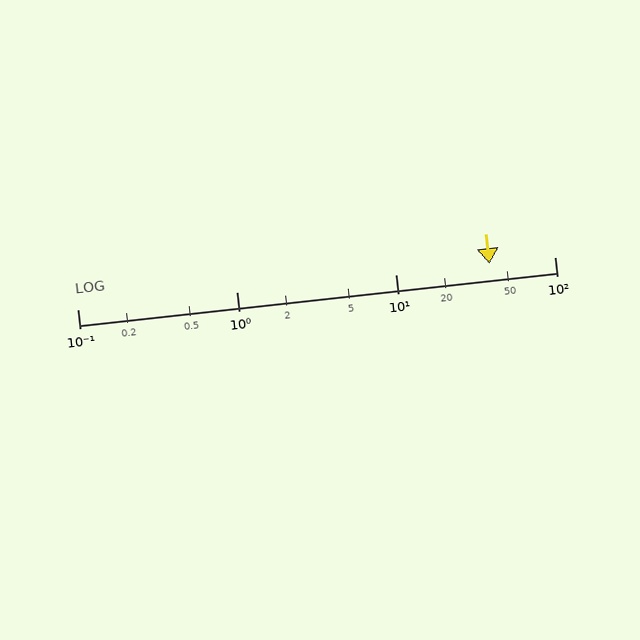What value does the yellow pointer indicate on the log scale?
The pointer indicates approximately 39.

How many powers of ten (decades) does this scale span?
The scale spans 3 decades, from 0.1 to 100.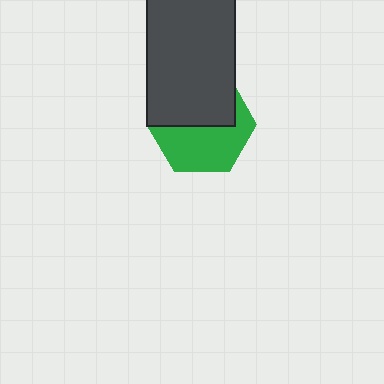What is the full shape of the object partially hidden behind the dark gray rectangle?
The partially hidden object is a green hexagon.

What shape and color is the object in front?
The object in front is a dark gray rectangle.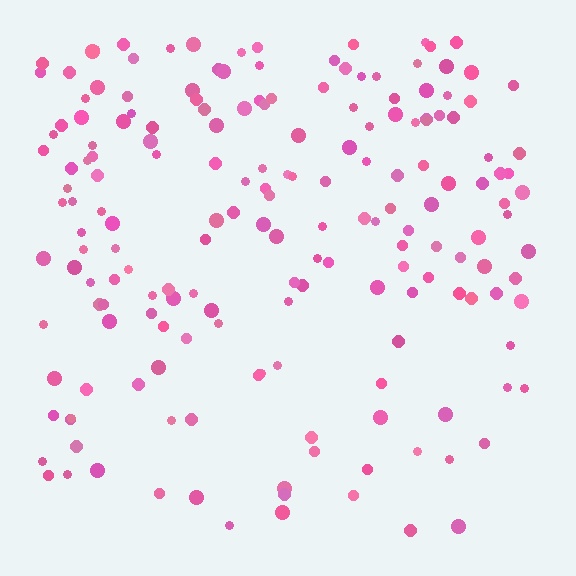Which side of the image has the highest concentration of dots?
The top.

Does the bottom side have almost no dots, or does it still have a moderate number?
Still a moderate number, just noticeably fewer than the top.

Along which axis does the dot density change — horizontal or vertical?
Vertical.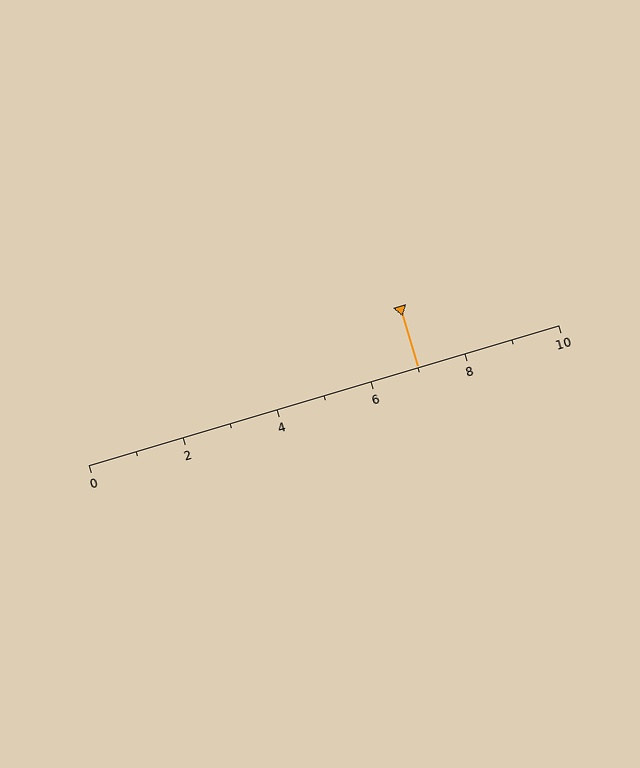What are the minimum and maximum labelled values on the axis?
The axis runs from 0 to 10.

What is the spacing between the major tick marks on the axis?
The major ticks are spaced 2 apart.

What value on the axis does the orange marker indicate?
The marker indicates approximately 7.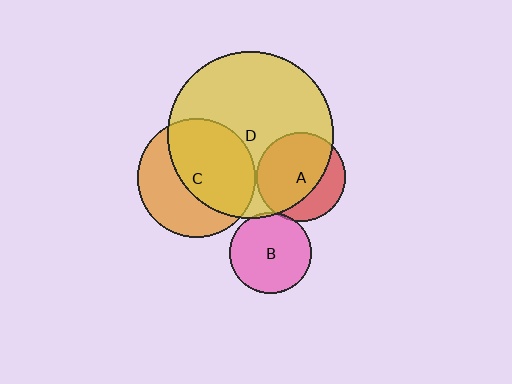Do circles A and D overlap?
Yes.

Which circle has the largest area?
Circle D (yellow).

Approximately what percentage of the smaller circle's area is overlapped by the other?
Approximately 70%.